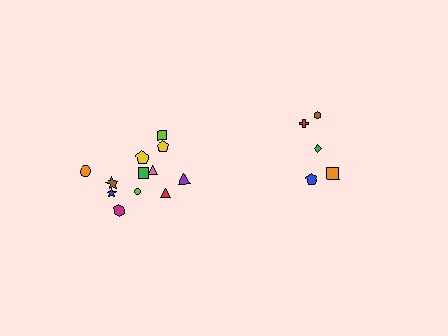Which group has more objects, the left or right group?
The left group.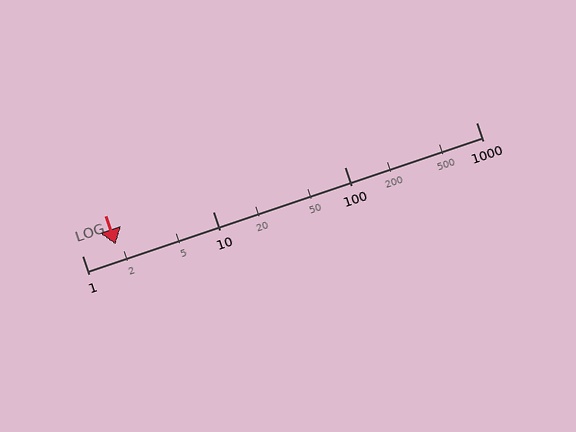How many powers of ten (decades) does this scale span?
The scale spans 3 decades, from 1 to 1000.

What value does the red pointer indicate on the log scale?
The pointer indicates approximately 1.8.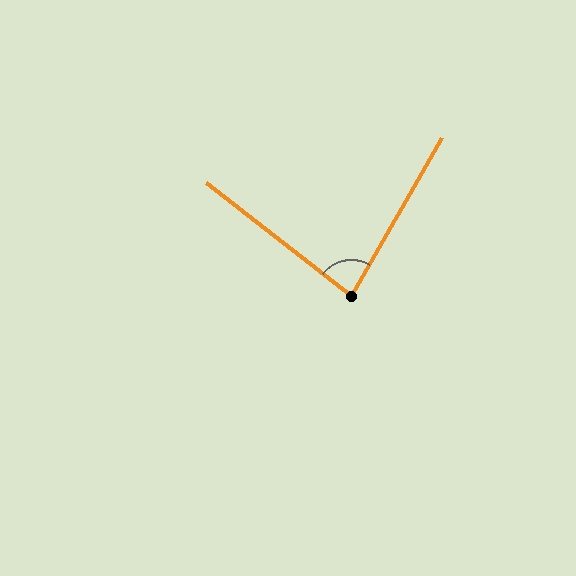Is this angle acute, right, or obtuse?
It is acute.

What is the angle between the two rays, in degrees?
Approximately 82 degrees.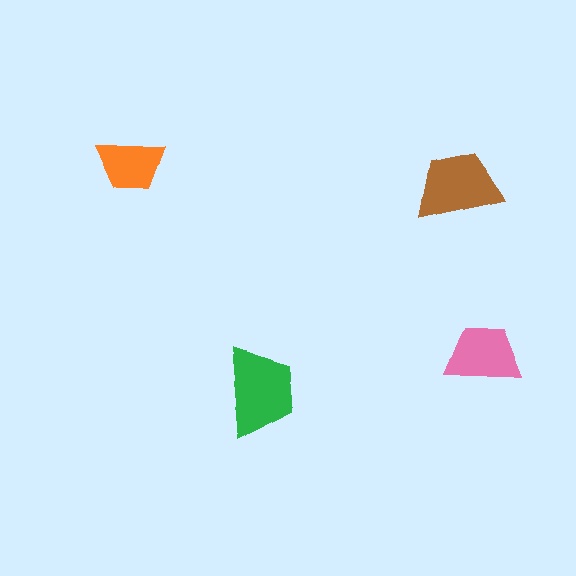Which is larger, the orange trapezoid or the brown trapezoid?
The brown one.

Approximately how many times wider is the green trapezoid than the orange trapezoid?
About 1.5 times wider.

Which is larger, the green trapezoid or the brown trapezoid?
The green one.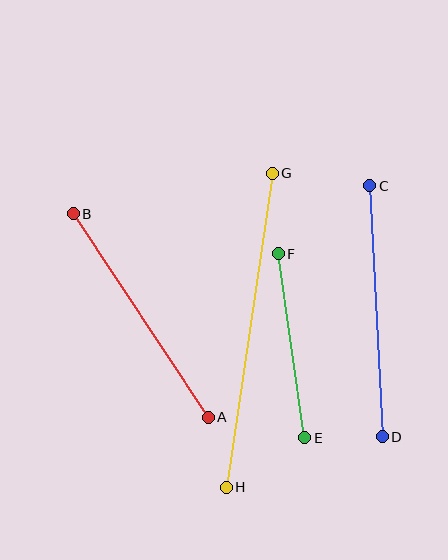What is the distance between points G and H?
The distance is approximately 318 pixels.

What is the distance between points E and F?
The distance is approximately 186 pixels.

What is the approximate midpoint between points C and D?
The midpoint is at approximately (376, 311) pixels.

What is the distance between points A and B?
The distance is approximately 244 pixels.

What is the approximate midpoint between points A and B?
The midpoint is at approximately (141, 315) pixels.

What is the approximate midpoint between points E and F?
The midpoint is at approximately (291, 346) pixels.